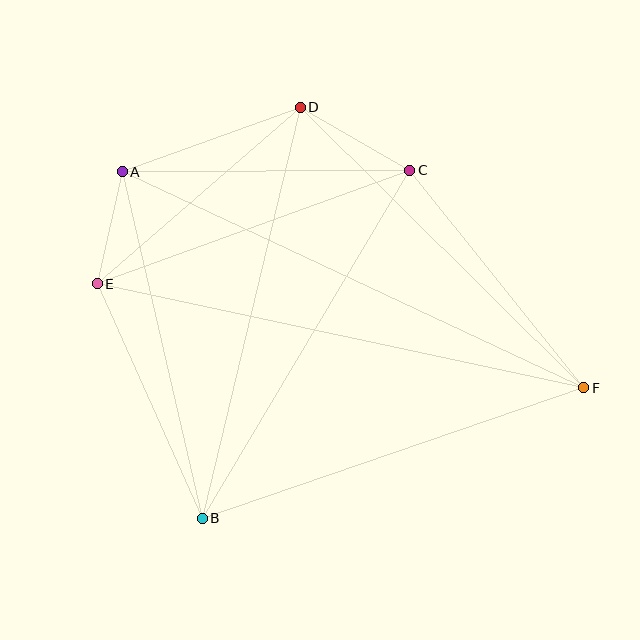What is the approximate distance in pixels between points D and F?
The distance between D and F is approximately 399 pixels.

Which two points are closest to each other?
Points A and E are closest to each other.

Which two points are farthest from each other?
Points A and F are farthest from each other.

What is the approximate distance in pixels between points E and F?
The distance between E and F is approximately 497 pixels.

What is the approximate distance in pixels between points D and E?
The distance between D and E is approximately 269 pixels.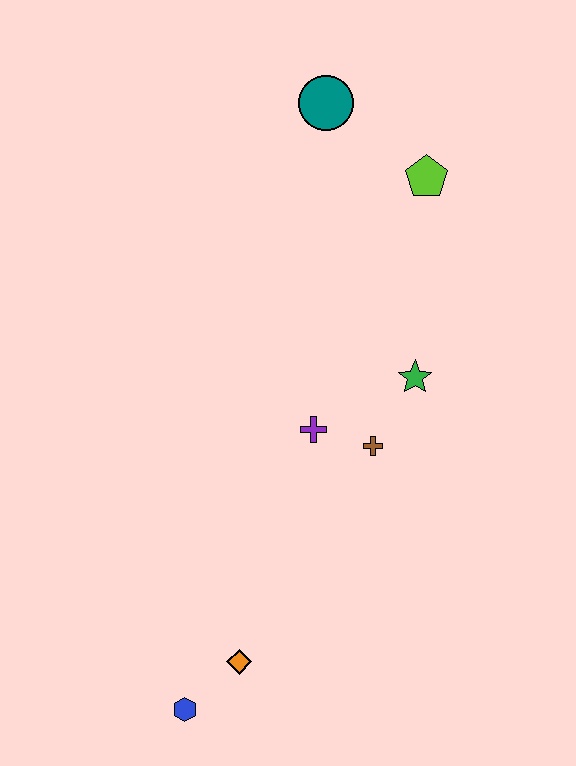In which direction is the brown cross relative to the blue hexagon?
The brown cross is above the blue hexagon.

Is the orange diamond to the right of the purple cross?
No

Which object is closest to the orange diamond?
The blue hexagon is closest to the orange diamond.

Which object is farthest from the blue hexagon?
The teal circle is farthest from the blue hexagon.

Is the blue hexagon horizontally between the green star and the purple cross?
No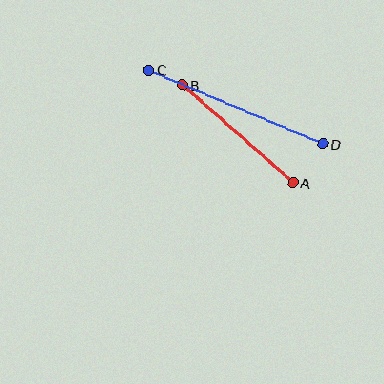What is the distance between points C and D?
The distance is approximately 189 pixels.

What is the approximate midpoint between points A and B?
The midpoint is at approximately (238, 134) pixels.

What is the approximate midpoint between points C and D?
The midpoint is at approximately (236, 107) pixels.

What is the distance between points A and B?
The distance is approximately 147 pixels.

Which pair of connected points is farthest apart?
Points C and D are farthest apart.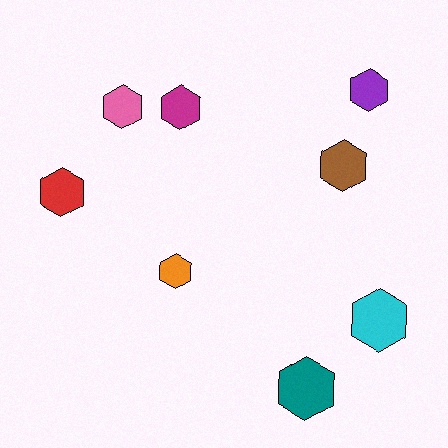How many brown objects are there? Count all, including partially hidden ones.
There is 1 brown object.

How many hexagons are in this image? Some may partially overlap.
There are 8 hexagons.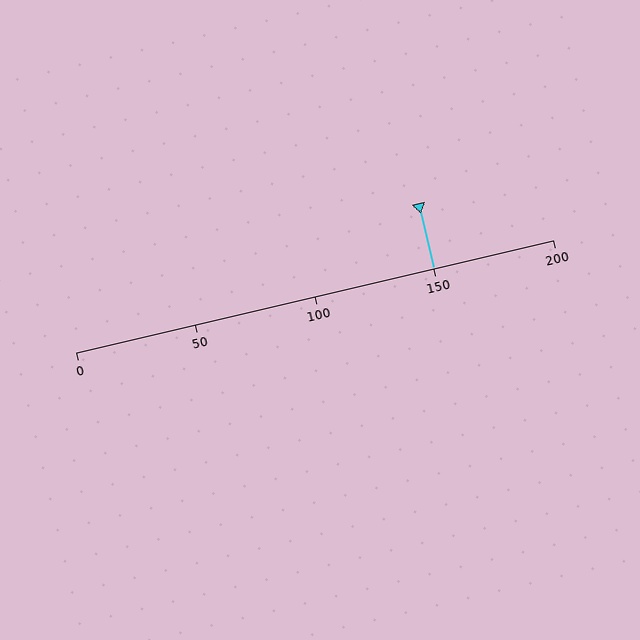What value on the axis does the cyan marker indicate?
The marker indicates approximately 150.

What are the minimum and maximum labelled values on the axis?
The axis runs from 0 to 200.